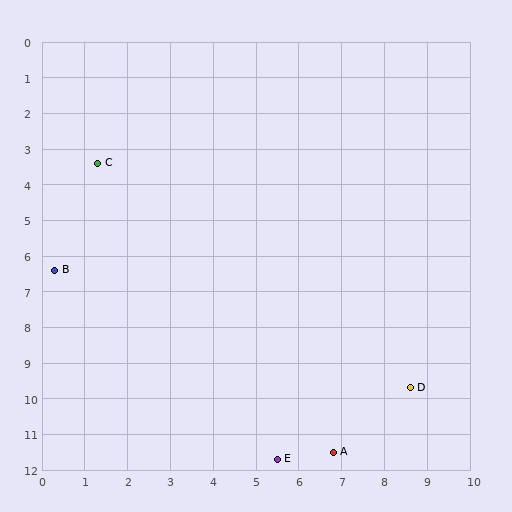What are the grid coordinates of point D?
Point D is at approximately (8.6, 9.7).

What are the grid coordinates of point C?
Point C is at approximately (1.3, 3.4).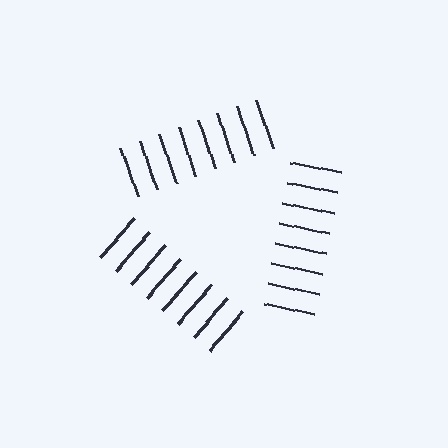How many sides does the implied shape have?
3 sides — the line-ends trace a triangle.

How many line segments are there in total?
24 — 8 along each of the 3 edges.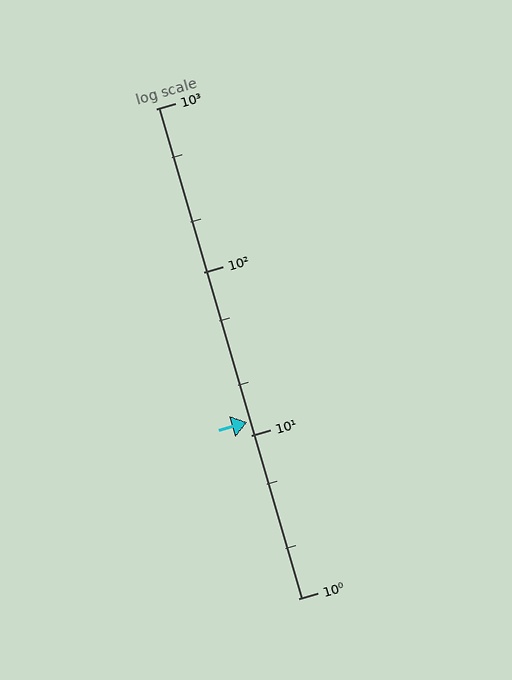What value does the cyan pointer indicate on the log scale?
The pointer indicates approximately 12.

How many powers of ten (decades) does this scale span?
The scale spans 3 decades, from 1 to 1000.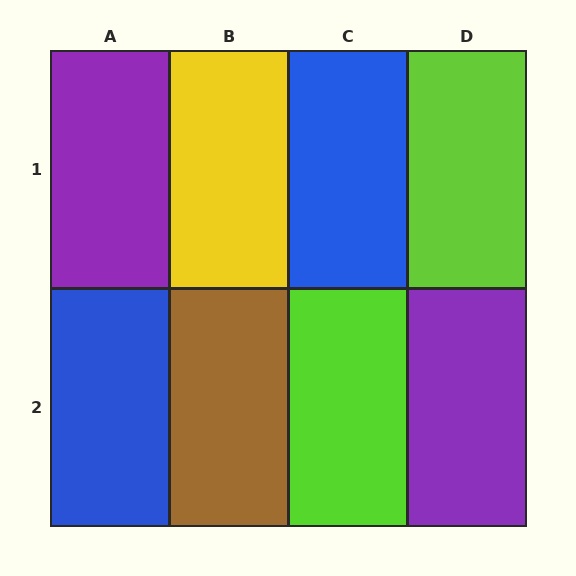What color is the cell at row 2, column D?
Purple.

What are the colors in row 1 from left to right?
Purple, yellow, blue, lime.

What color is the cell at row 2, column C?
Lime.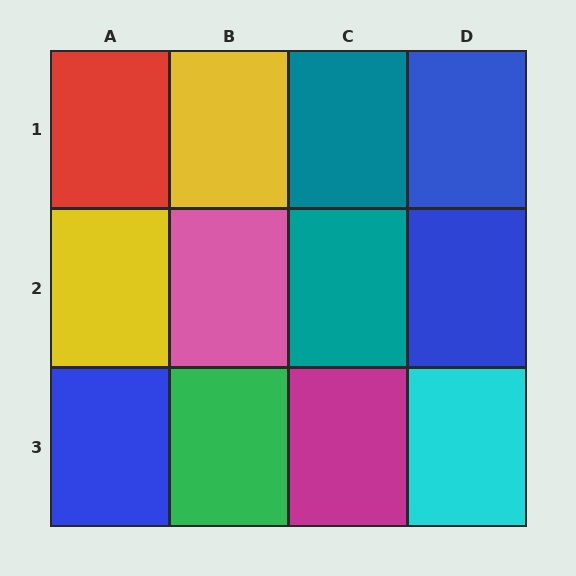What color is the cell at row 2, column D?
Blue.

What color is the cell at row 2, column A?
Yellow.